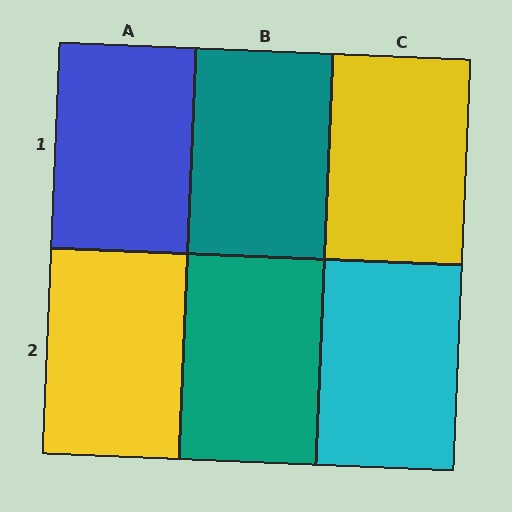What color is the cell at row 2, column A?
Yellow.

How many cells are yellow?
2 cells are yellow.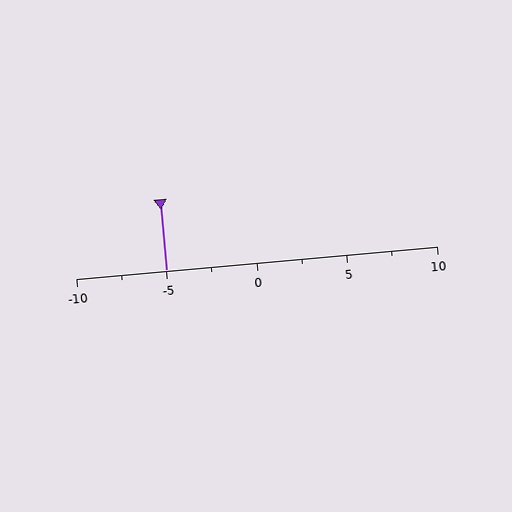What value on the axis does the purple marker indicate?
The marker indicates approximately -5.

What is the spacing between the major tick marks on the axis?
The major ticks are spaced 5 apart.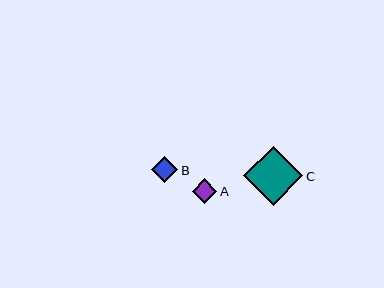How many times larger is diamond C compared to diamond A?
Diamond C is approximately 2.4 times the size of diamond A.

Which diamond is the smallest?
Diamond A is the smallest with a size of approximately 24 pixels.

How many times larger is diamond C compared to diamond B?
Diamond C is approximately 2.3 times the size of diamond B.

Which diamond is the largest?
Diamond C is the largest with a size of approximately 59 pixels.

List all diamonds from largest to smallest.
From largest to smallest: C, B, A.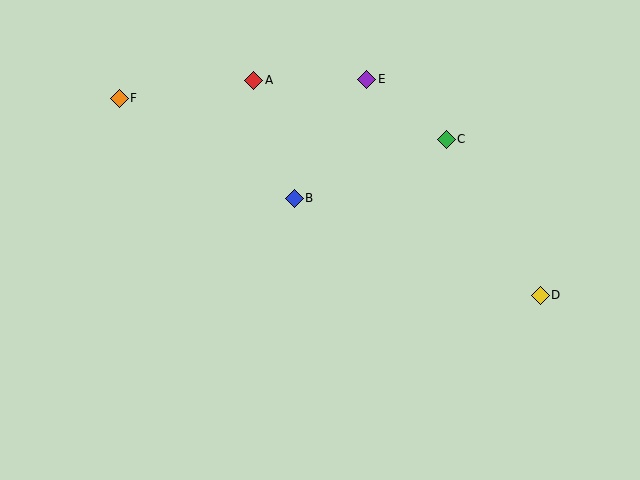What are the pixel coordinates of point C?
Point C is at (446, 139).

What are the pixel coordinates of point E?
Point E is at (367, 79).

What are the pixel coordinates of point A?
Point A is at (254, 80).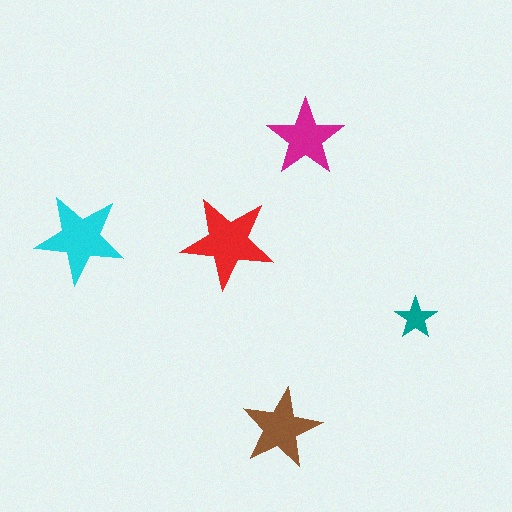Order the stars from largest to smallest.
the red one, the cyan one, the brown one, the magenta one, the teal one.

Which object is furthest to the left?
The cyan star is leftmost.